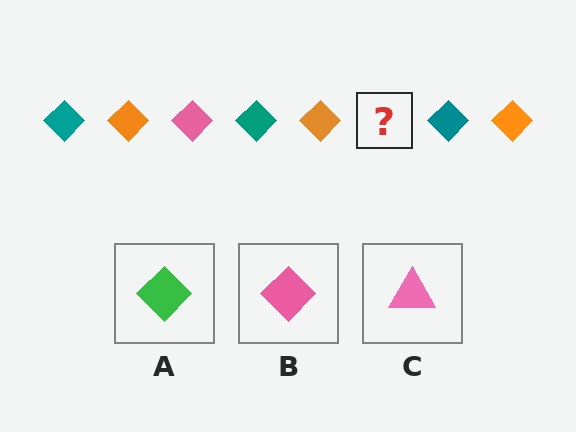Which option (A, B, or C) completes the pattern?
B.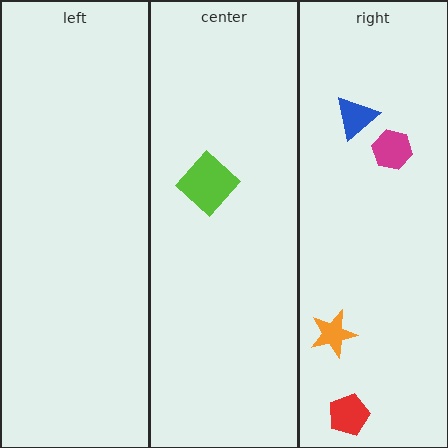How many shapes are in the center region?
1.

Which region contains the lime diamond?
The center region.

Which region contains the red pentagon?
The right region.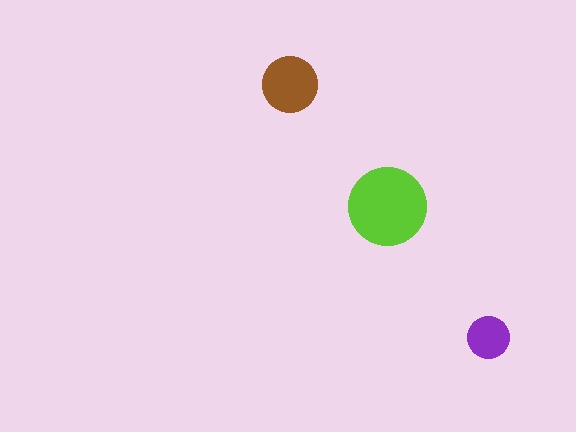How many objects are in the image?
There are 3 objects in the image.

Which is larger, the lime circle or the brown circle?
The lime one.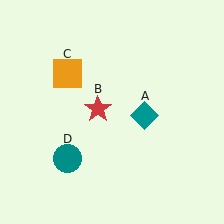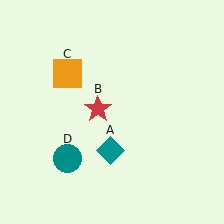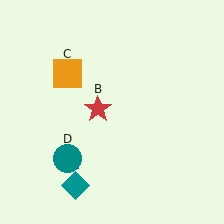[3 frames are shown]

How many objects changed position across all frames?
1 object changed position: teal diamond (object A).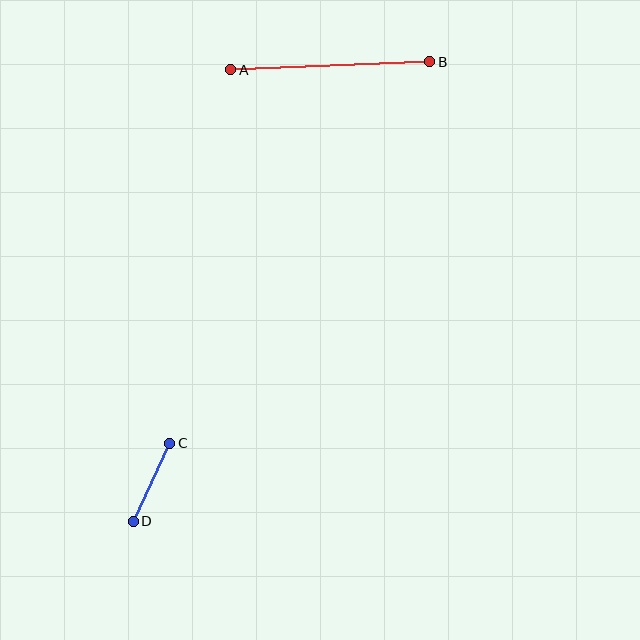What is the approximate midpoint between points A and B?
The midpoint is at approximately (330, 66) pixels.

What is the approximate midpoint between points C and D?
The midpoint is at approximately (151, 482) pixels.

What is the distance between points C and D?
The distance is approximately 86 pixels.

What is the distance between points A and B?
The distance is approximately 199 pixels.